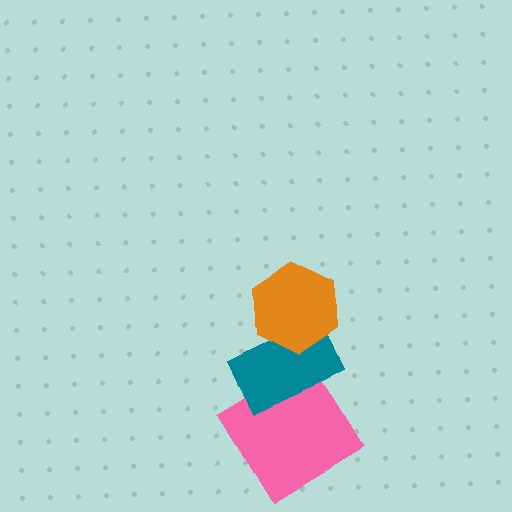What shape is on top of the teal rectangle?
The orange hexagon is on top of the teal rectangle.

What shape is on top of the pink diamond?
The teal rectangle is on top of the pink diamond.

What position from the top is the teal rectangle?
The teal rectangle is 2nd from the top.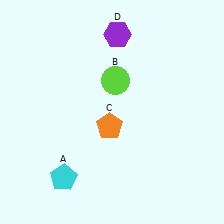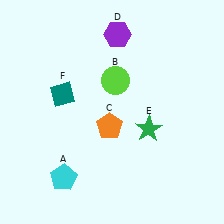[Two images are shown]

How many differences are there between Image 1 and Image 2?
There are 2 differences between the two images.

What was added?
A green star (E), a teal diamond (F) were added in Image 2.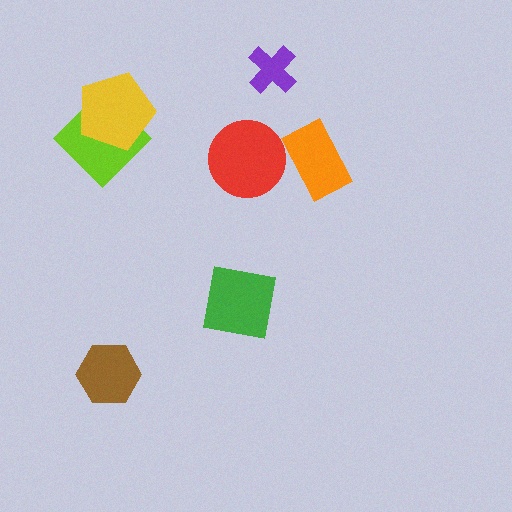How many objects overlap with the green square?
0 objects overlap with the green square.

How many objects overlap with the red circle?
0 objects overlap with the red circle.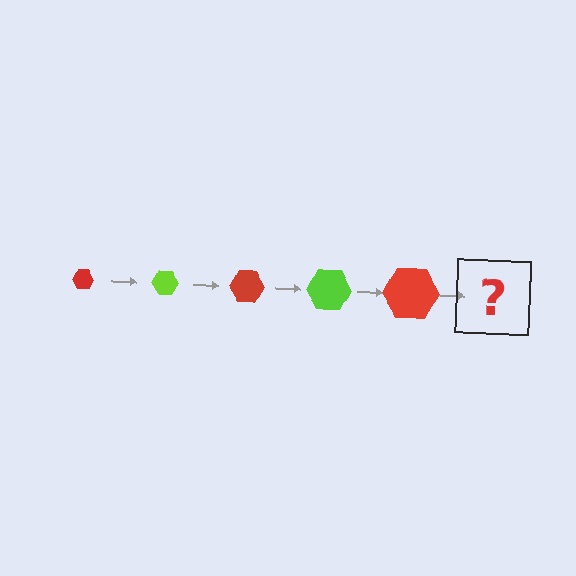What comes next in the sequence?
The next element should be a lime hexagon, larger than the previous one.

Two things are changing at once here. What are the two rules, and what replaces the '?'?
The two rules are that the hexagon grows larger each step and the color cycles through red and lime. The '?' should be a lime hexagon, larger than the previous one.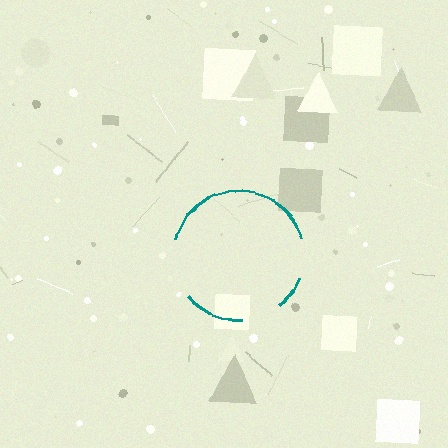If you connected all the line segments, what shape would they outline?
They would outline a circle.